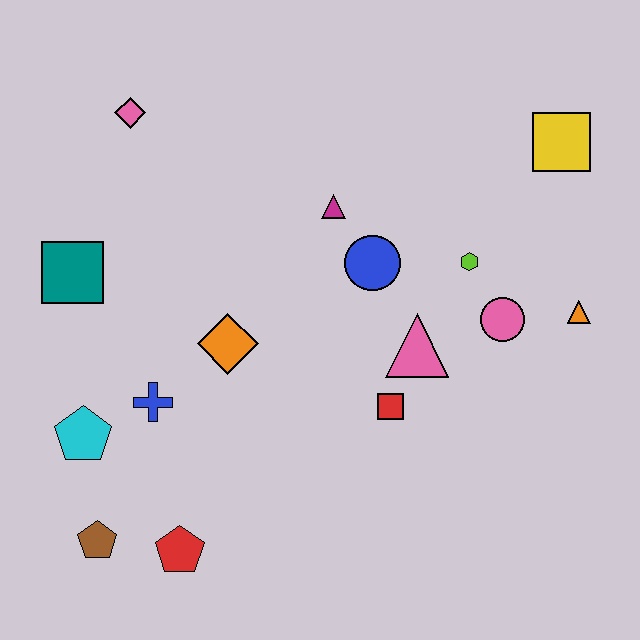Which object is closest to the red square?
The pink triangle is closest to the red square.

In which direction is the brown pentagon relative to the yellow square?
The brown pentagon is to the left of the yellow square.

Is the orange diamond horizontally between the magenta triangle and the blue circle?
No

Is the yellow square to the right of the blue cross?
Yes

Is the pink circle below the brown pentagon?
No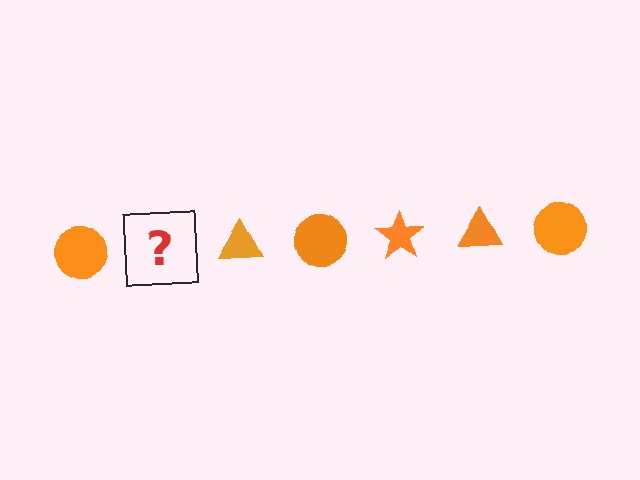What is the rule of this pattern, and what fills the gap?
The rule is that the pattern cycles through circle, star, triangle shapes in orange. The gap should be filled with an orange star.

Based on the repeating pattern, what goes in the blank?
The blank should be an orange star.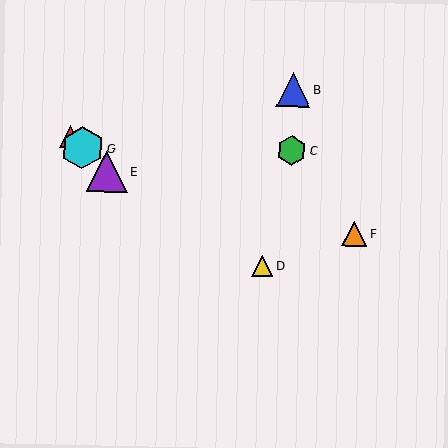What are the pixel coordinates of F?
Object F is at (354, 234).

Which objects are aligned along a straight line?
Objects A, E, G are aligned along a straight line.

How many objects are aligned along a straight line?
3 objects (A, E, G) are aligned along a straight line.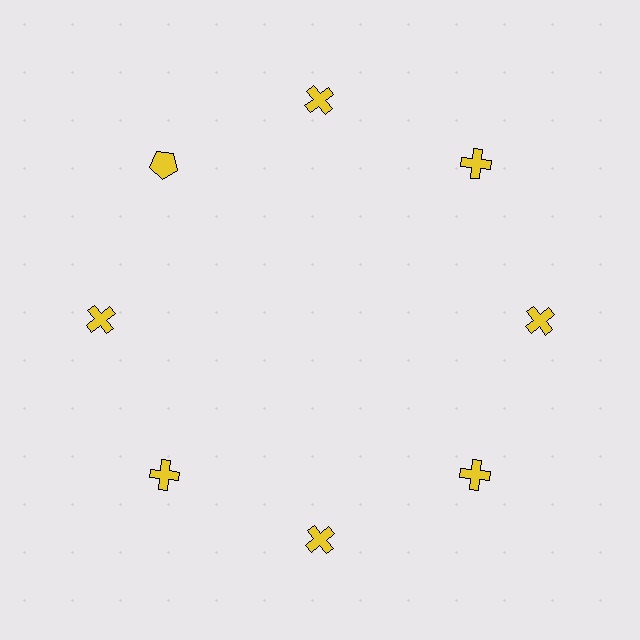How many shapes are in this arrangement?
There are 8 shapes arranged in a ring pattern.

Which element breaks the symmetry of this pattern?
The yellow pentagon at roughly the 10 o'clock position breaks the symmetry. All other shapes are yellow crosses.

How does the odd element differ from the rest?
It has a different shape: pentagon instead of cross.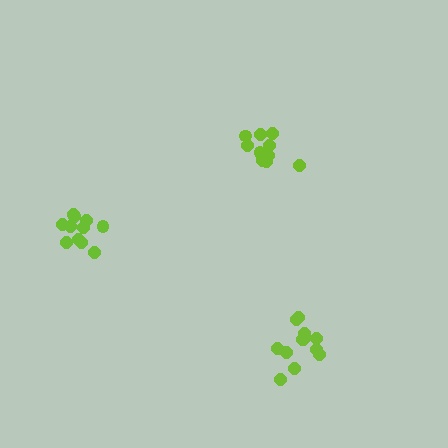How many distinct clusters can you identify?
There are 3 distinct clusters.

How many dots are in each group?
Group 1: 12 dots, Group 2: 10 dots, Group 3: 11 dots (33 total).